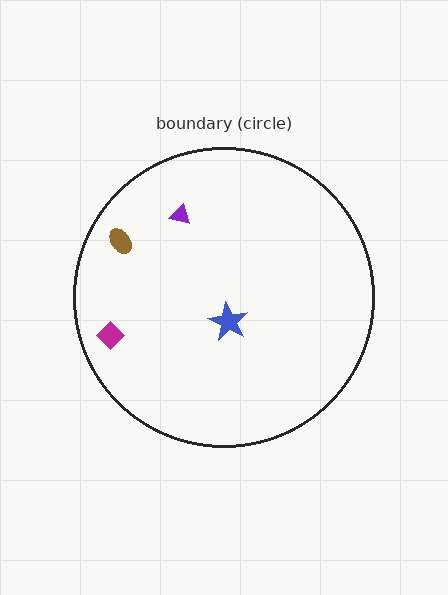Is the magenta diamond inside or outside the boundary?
Inside.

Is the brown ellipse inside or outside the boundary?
Inside.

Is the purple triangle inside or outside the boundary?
Inside.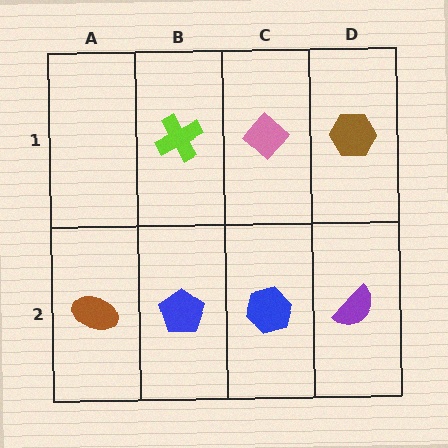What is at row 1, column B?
A lime cross.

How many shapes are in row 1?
3 shapes.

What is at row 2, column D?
A purple semicircle.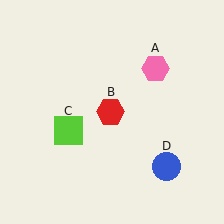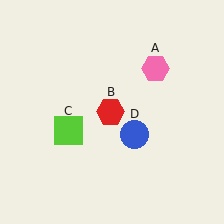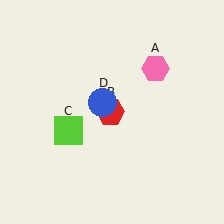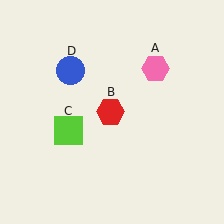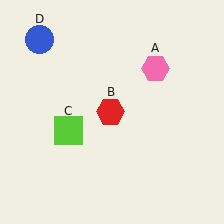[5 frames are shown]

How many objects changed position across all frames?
1 object changed position: blue circle (object D).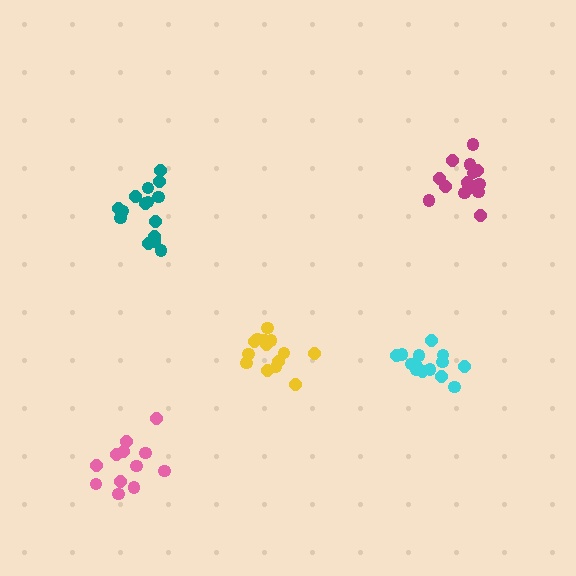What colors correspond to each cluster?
The clusters are colored: cyan, pink, yellow, teal, magenta.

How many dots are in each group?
Group 1: 14 dots, Group 2: 12 dots, Group 3: 14 dots, Group 4: 15 dots, Group 5: 15 dots (70 total).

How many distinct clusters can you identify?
There are 5 distinct clusters.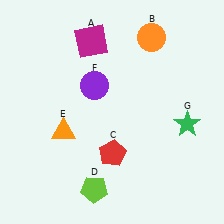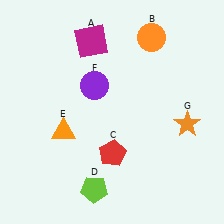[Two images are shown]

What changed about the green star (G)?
In Image 1, G is green. In Image 2, it changed to orange.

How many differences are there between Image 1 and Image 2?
There is 1 difference between the two images.